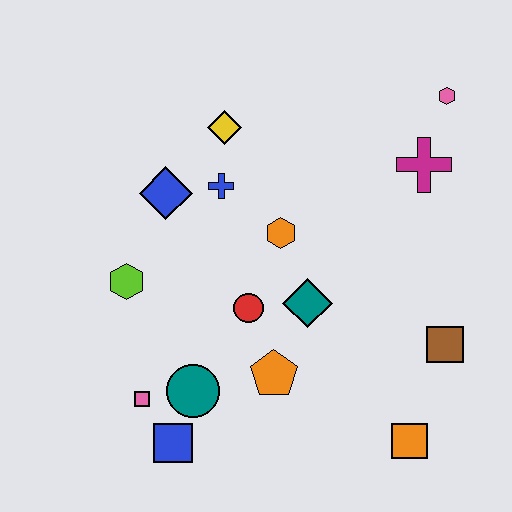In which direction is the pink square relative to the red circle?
The pink square is to the left of the red circle.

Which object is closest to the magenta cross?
The pink hexagon is closest to the magenta cross.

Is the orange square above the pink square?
No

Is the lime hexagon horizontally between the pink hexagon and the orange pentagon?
No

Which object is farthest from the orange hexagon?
The orange square is farthest from the orange hexagon.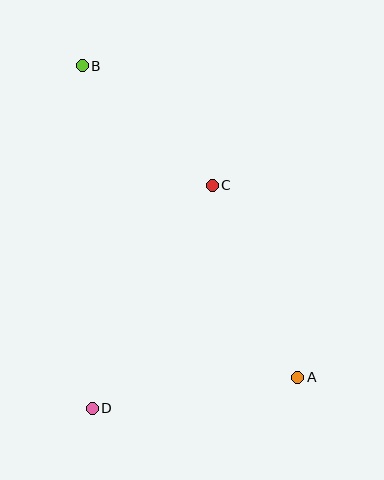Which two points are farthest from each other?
Points A and B are farthest from each other.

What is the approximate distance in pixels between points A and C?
The distance between A and C is approximately 210 pixels.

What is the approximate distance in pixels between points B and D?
The distance between B and D is approximately 342 pixels.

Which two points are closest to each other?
Points B and C are closest to each other.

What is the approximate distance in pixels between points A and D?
The distance between A and D is approximately 208 pixels.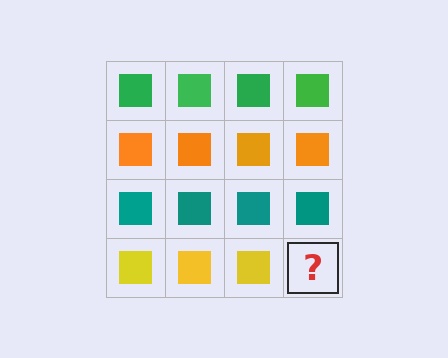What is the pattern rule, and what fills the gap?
The rule is that each row has a consistent color. The gap should be filled with a yellow square.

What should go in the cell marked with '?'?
The missing cell should contain a yellow square.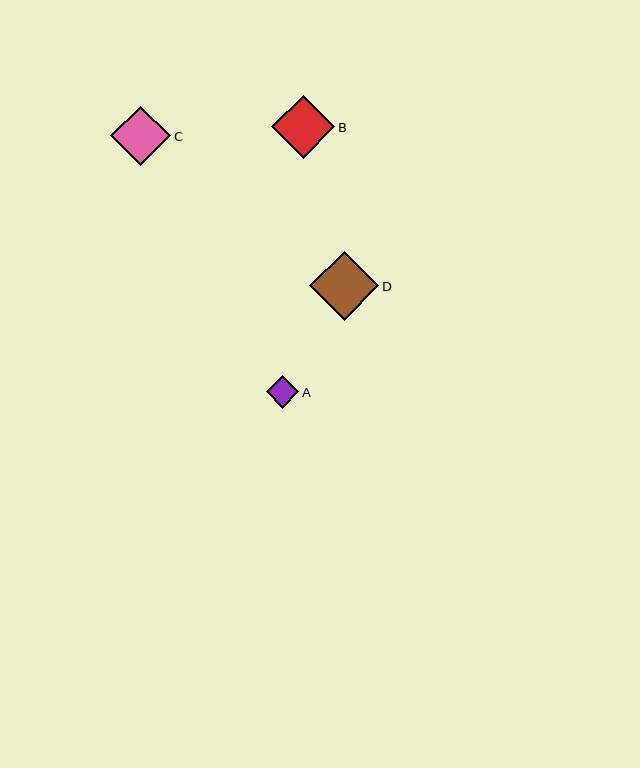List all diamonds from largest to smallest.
From largest to smallest: D, B, C, A.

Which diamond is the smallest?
Diamond A is the smallest with a size of approximately 33 pixels.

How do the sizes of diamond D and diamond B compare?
Diamond D and diamond B are approximately the same size.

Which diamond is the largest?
Diamond D is the largest with a size of approximately 69 pixels.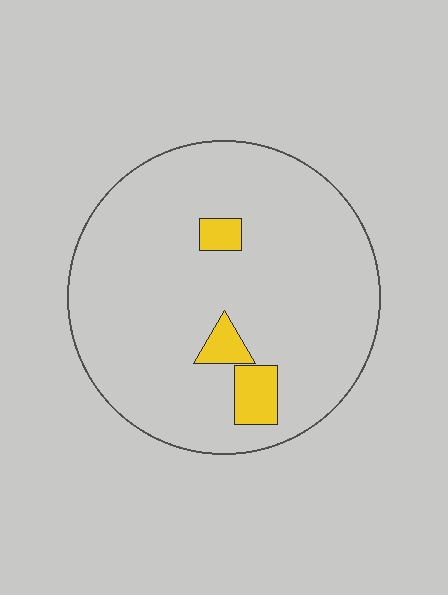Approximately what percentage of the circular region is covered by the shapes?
Approximately 5%.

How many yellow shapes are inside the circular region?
3.